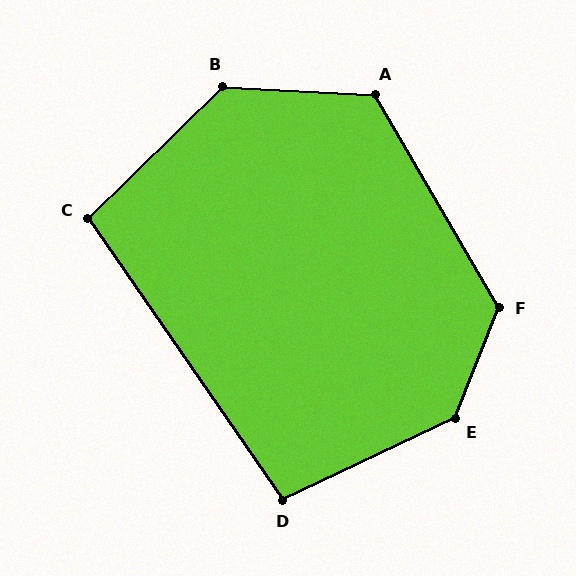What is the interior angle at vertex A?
Approximately 123 degrees (obtuse).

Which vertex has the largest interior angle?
E, at approximately 137 degrees.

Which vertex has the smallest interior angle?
D, at approximately 99 degrees.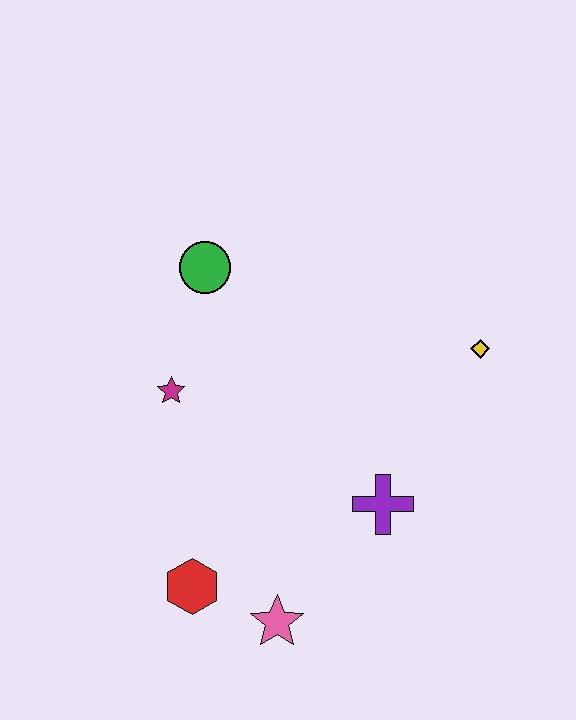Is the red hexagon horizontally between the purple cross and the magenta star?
Yes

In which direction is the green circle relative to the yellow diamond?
The green circle is to the left of the yellow diamond.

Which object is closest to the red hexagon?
The pink star is closest to the red hexagon.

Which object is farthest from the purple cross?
The green circle is farthest from the purple cross.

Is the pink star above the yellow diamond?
No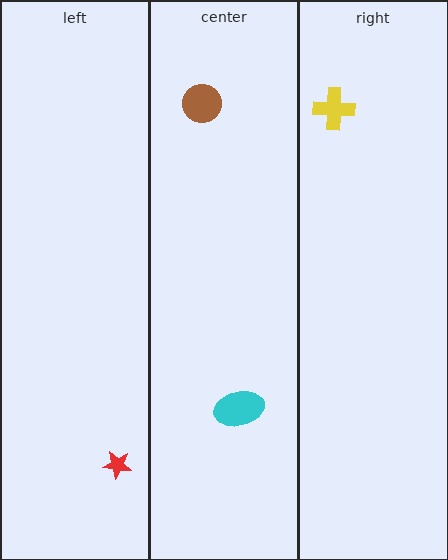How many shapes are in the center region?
2.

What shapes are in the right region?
The yellow cross.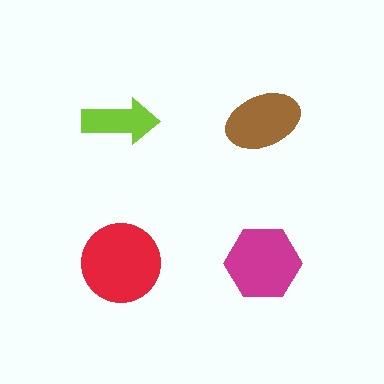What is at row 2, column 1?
A red circle.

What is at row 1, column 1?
A lime arrow.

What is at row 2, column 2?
A magenta hexagon.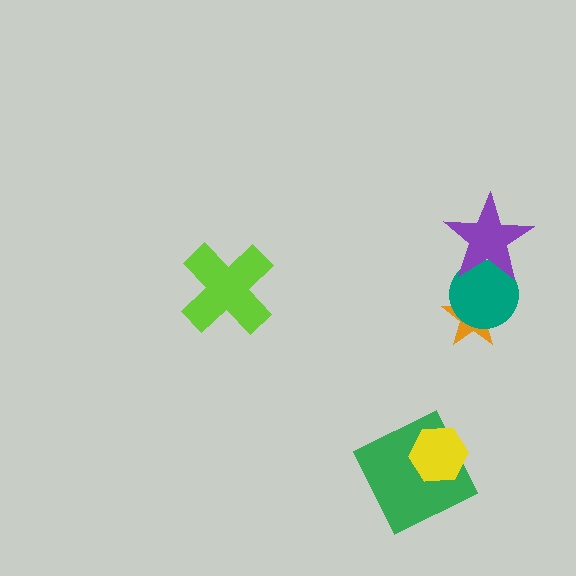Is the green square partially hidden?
Yes, it is partially covered by another shape.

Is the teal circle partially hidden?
Yes, it is partially covered by another shape.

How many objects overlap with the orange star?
1 object overlaps with the orange star.